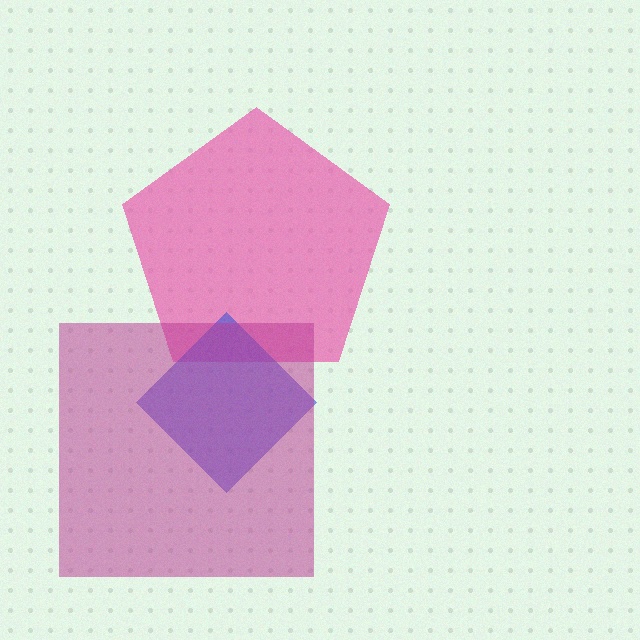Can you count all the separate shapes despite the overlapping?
Yes, there are 3 separate shapes.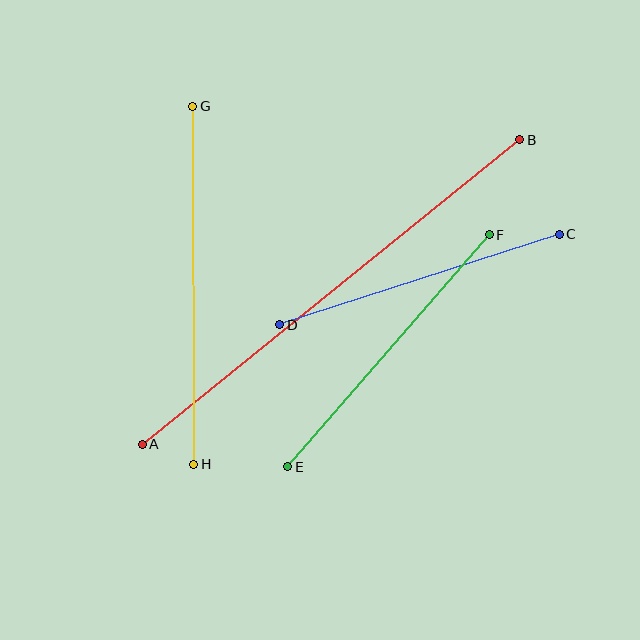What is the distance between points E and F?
The distance is approximately 307 pixels.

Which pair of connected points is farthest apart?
Points A and B are farthest apart.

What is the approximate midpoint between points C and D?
The midpoint is at approximately (420, 280) pixels.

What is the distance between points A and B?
The distance is approximately 485 pixels.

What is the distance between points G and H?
The distance is approximately 358 pixels.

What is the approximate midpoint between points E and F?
The midpoint is at approximately (389, 351) pixels.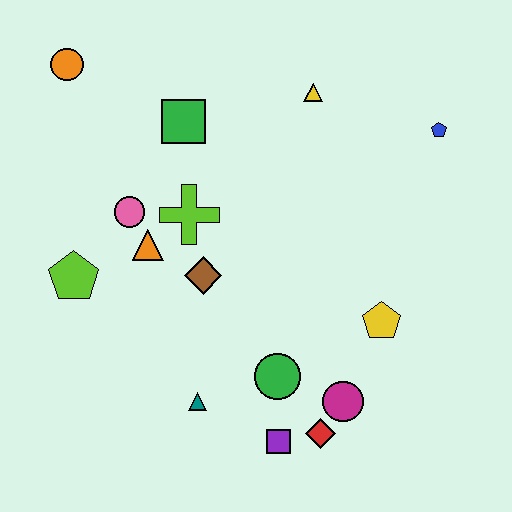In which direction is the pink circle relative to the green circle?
The pink circle is above the green circle.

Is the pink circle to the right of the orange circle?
Yes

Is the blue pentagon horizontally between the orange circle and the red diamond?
No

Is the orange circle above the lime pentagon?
Yes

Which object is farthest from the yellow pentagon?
The orange circle is farthest from the yellow pentagon.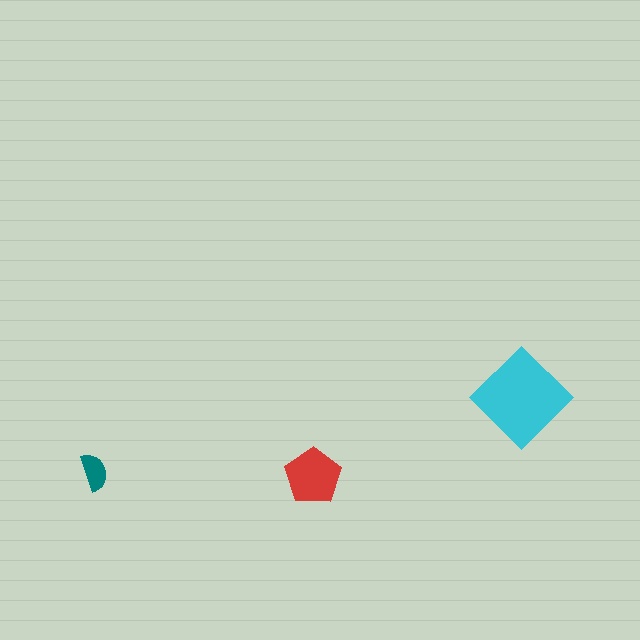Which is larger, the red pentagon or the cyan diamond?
The cyan diamond.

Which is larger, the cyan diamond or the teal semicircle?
The cyan diamond.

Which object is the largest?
The cyan diamond.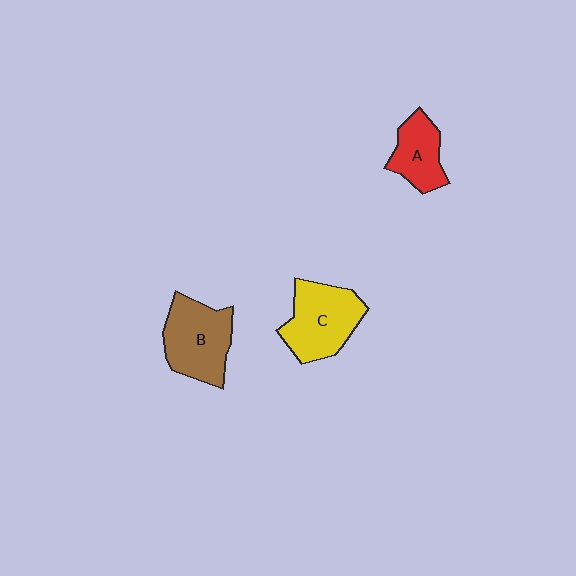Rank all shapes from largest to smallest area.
From largest to smallest: C (yellow), B (brown), A (red).